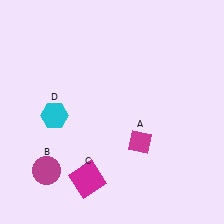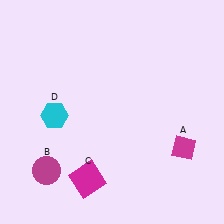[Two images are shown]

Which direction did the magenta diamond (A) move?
The magenta diamond (A) moved right.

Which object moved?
The magenta diamond (A) moved right.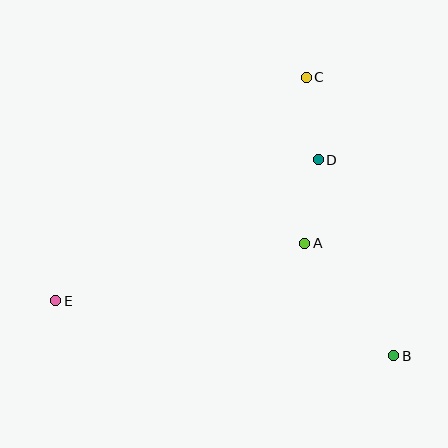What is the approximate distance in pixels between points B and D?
The distance between B and D is approximately 210 pixels.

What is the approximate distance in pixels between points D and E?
The distance between D and E is approximately 298 pixels.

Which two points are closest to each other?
Points C and D are closest to each other.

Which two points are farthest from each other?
Points B and E are farthest from each other.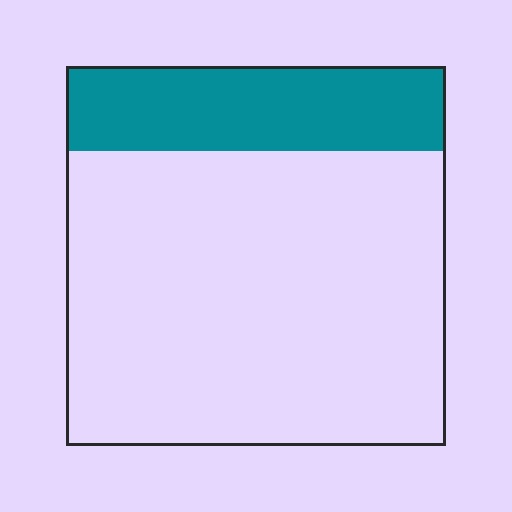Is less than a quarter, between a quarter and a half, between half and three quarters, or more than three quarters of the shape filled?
Less than a quarter.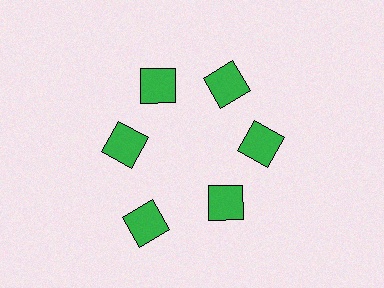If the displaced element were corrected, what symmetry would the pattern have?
It would have 6-fold rotational symmetry — the pattern would map onto itself every 60 degrees.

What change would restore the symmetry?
The symmetry would be restored by moving it inward, back onto the ring so that all 6 diamonds sit at equal angles and equal distance from the center.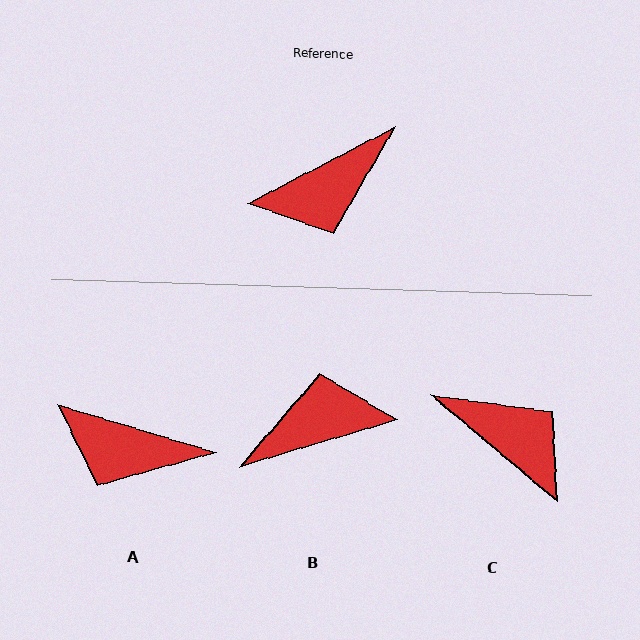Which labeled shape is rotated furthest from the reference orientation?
B, about 169 degrees away.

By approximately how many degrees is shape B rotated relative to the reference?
Approximately 169 degrees counter-clockwise.